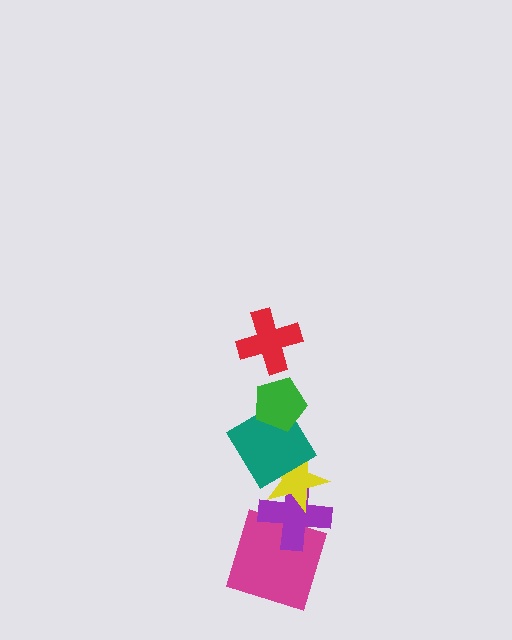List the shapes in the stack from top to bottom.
From top to bottom: the red cross, the green pentagon, the teal diamond, the yellow star, the purple cross, the magenta square.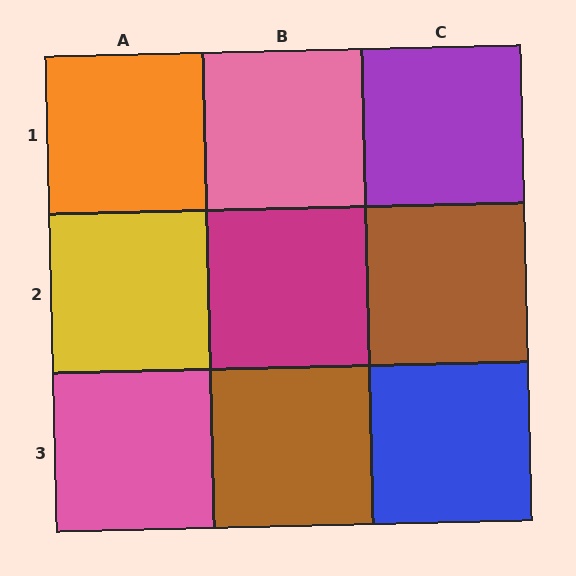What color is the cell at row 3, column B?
Brown.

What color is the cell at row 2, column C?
Brown.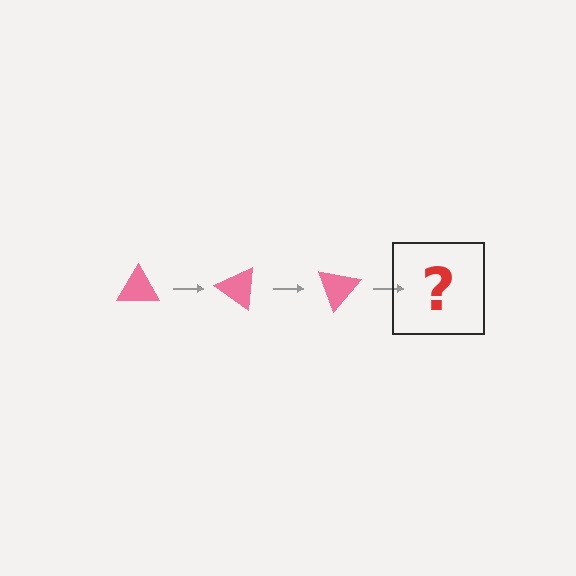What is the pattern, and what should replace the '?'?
The pattern is that the triangle rotates 35 degrees each step. The '?' should be a pink triangle rotated 105 degrees.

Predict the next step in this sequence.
The next step is a pink triangle rotated 105 degrees.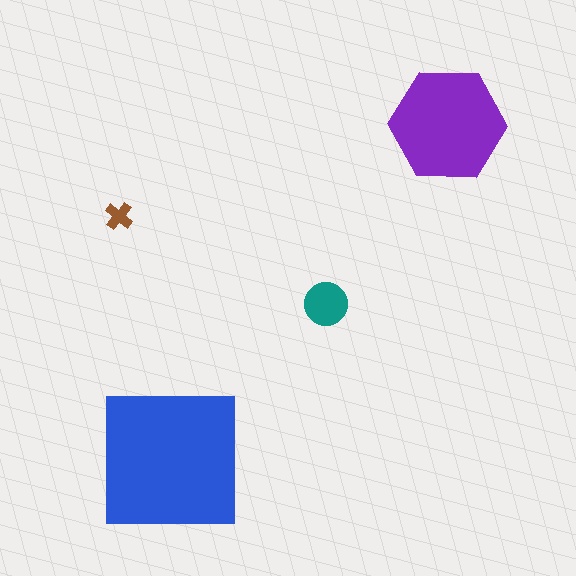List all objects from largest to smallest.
The blue square, the purple hexagon, the teal circle, the brown cross.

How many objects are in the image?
There are 4 objects in the image.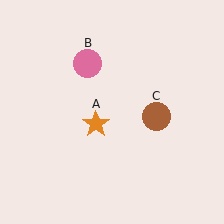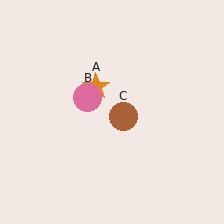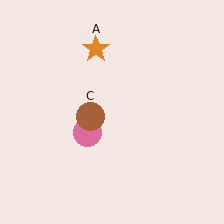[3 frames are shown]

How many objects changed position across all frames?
3 objects changed position: orange star (object A), pink circle (object B), brown circle (object C).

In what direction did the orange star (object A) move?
The orange star (object A) moved up.